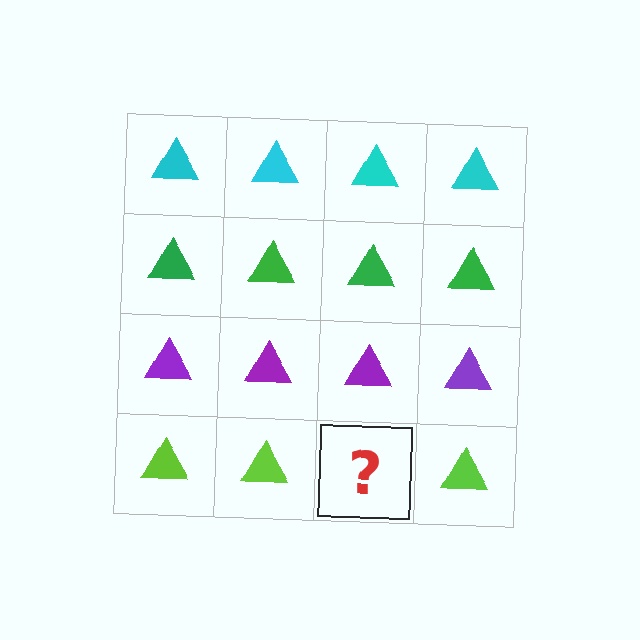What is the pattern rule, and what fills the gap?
The rule is that each row has a consistent color. The gap should be filled with a lime triangle.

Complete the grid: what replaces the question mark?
The question mark should be replaced with a lime triangle.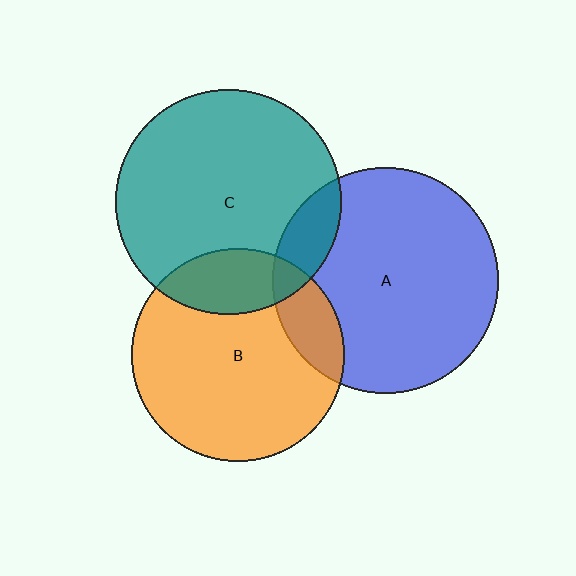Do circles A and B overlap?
Yes.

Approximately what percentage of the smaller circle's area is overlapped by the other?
Approximately 15%.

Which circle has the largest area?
Circle A (blue).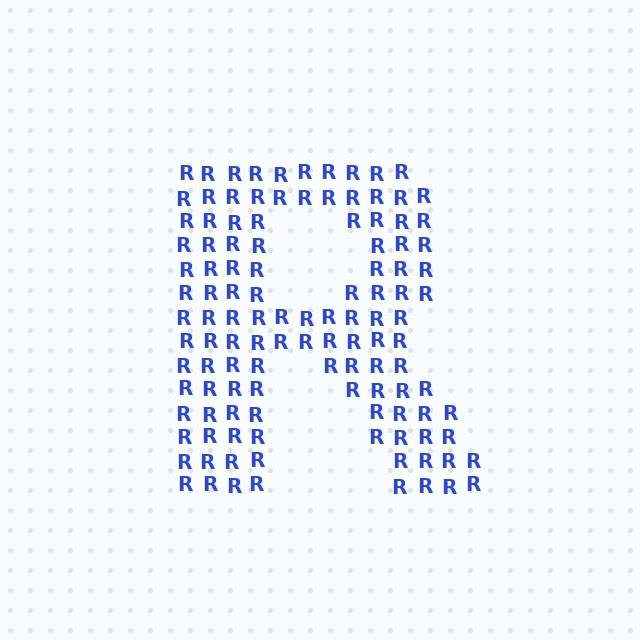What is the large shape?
The large shape is the letter R.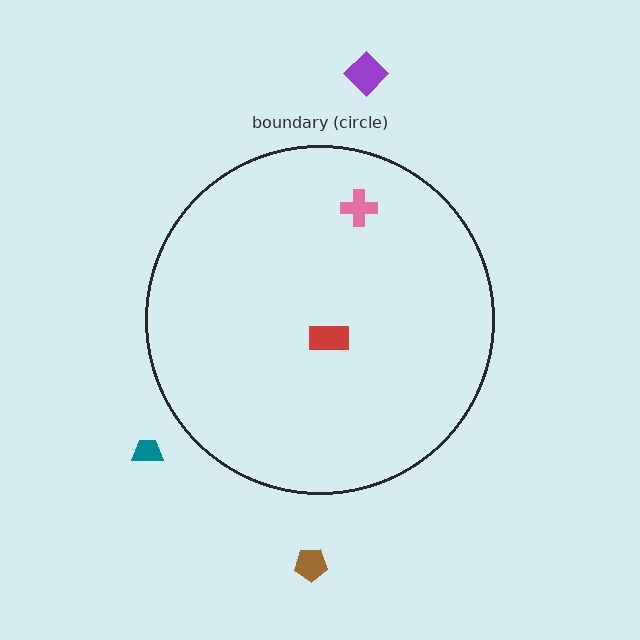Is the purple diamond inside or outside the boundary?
Outside.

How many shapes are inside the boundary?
2 inside, 3 outside.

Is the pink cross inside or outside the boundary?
Inside.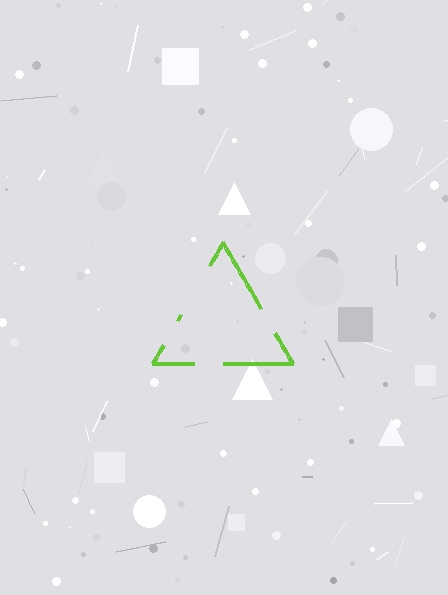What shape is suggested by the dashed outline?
The dashed outline suggests a triangle.